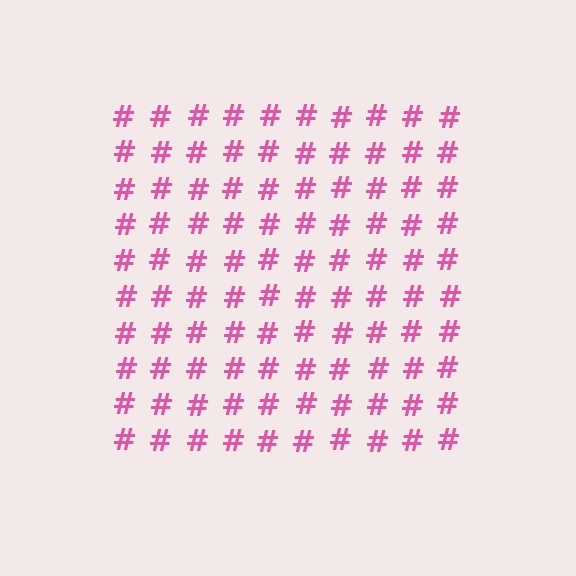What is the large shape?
The large shape is a square.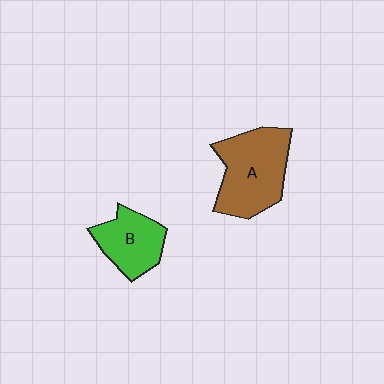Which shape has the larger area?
Shape A (brown).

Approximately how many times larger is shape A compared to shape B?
Approximately 1.5 times.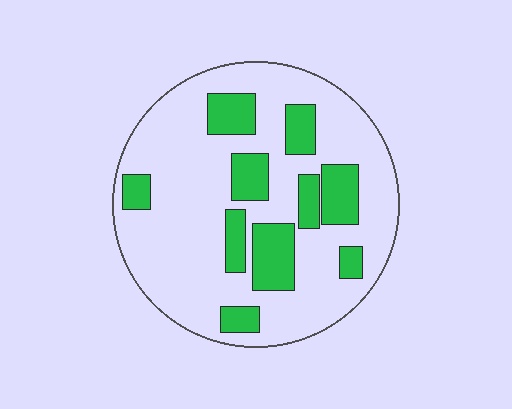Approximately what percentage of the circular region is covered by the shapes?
Approximately 25%.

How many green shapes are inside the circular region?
10.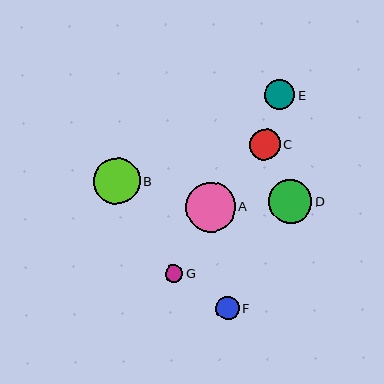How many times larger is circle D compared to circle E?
Circle D is approximately 1.4 times the size of circle E.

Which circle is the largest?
Circle A is the largest with a size of approximately 50 pixels.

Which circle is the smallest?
Circle G is the smallest with a size of approximately 17 pixels.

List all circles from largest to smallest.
From largest to smallest: A, B, D, C, E, F, G.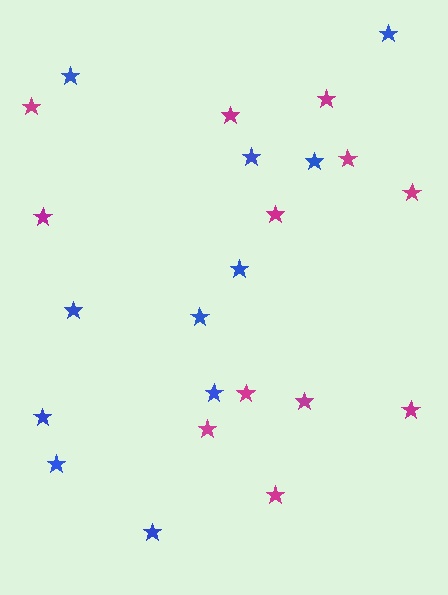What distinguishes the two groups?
There are 2 groups: one group of blue stars (11) and one group of magenta stars (12).